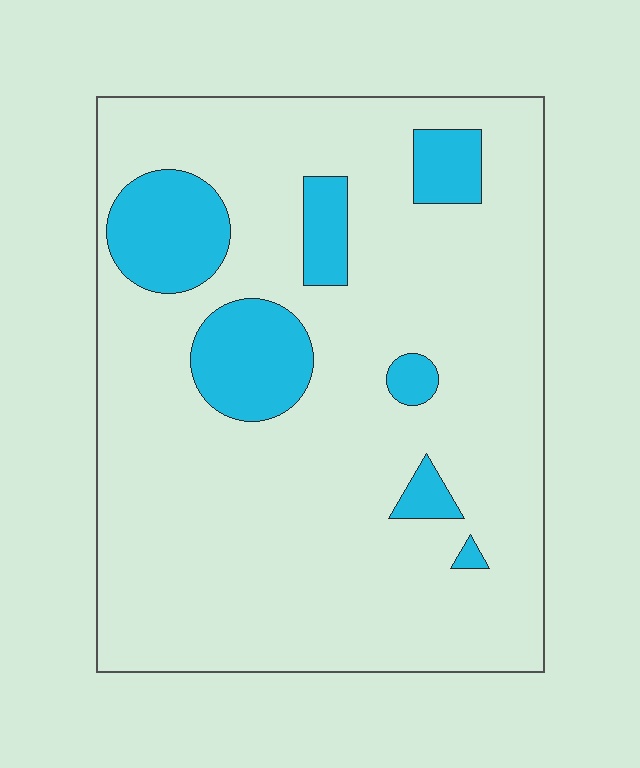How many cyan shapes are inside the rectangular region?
7.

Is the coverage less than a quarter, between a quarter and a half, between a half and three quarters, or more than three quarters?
Less than a quarter.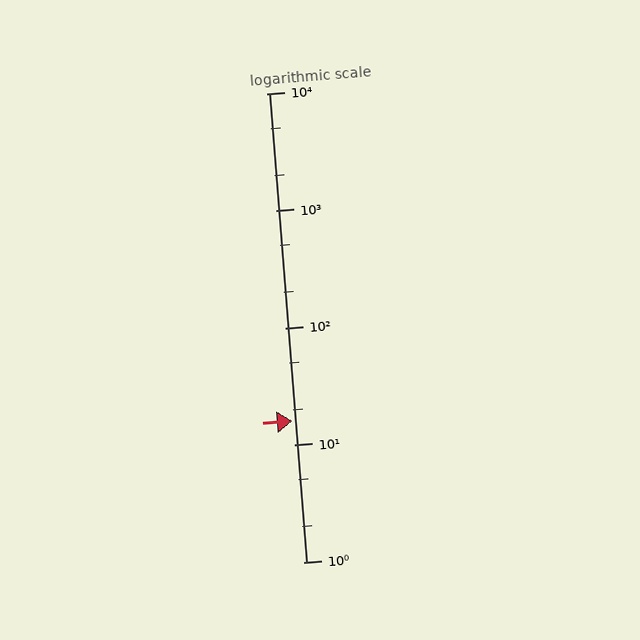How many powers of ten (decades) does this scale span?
The scale spans 4 decades, from 1 to 10000.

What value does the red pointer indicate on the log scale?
The pointer indicates approximately 16.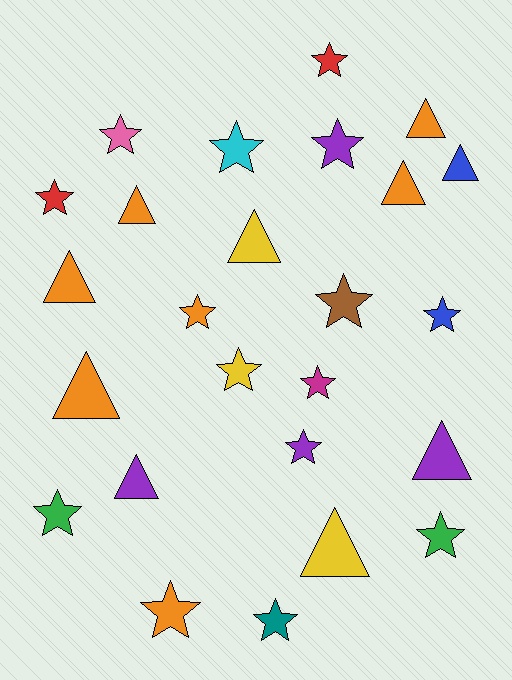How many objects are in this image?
There are 25 objects.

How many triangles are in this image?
There are 10 triangles.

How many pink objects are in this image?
There is 1 pink object.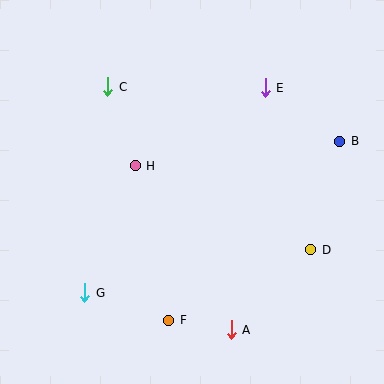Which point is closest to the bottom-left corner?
Point G is closest to the bottom-left corner.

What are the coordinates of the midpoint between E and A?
The midpoint between E and A is at (248, 209).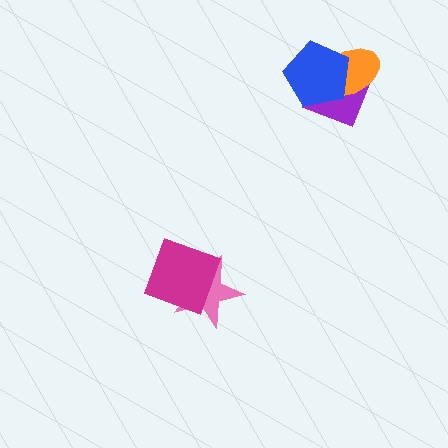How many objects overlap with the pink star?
1 object overlaps with the pink star.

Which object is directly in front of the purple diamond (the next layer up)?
The orange ellipse is directly in front of the purple diamond.